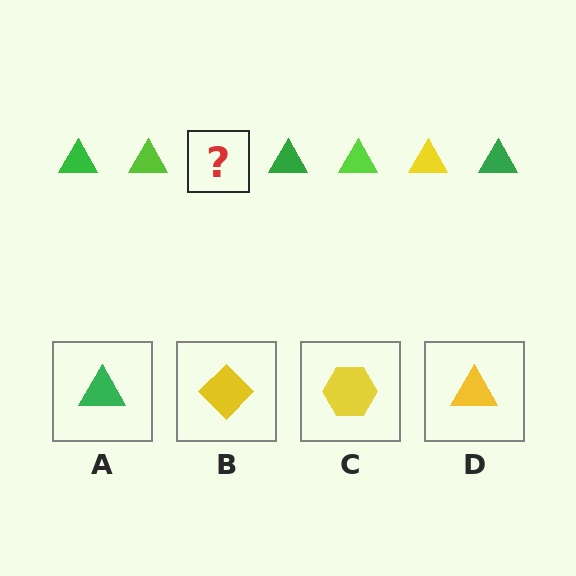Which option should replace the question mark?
Option D.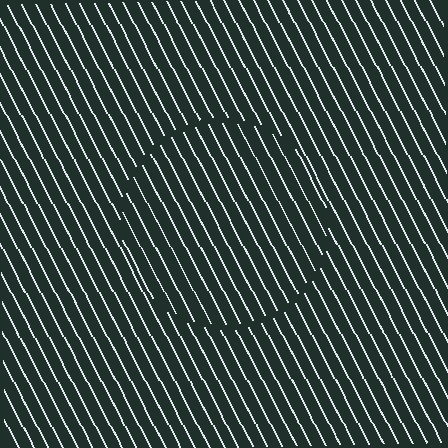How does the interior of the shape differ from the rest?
The interior of the shape contains the same grating, shifted by half a period — the contour is defined by the phase discontinuity where line-ends from the inner and outer gratings abut.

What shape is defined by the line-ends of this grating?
An illusory circle. The interior of the shape contains the same grating, shifted by half a period — the contour is defined by the phase discontinuity where line-ends from the inner and outer gratings abut.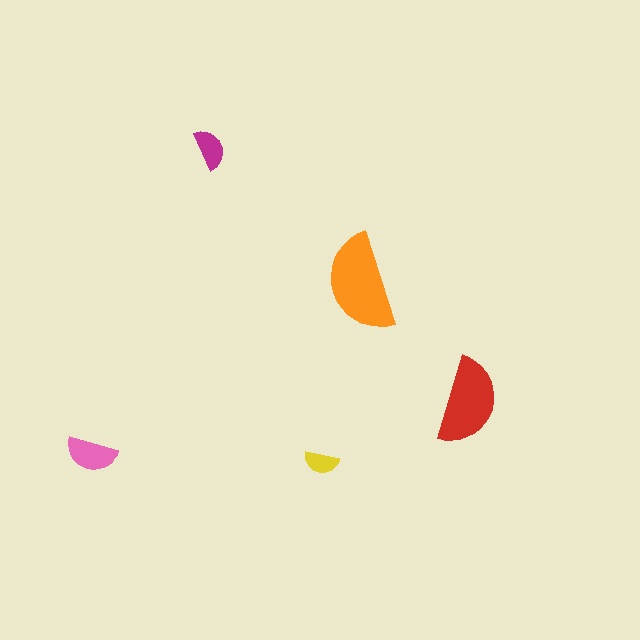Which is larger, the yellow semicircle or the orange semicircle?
The orange one.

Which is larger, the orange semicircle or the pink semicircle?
The orange one.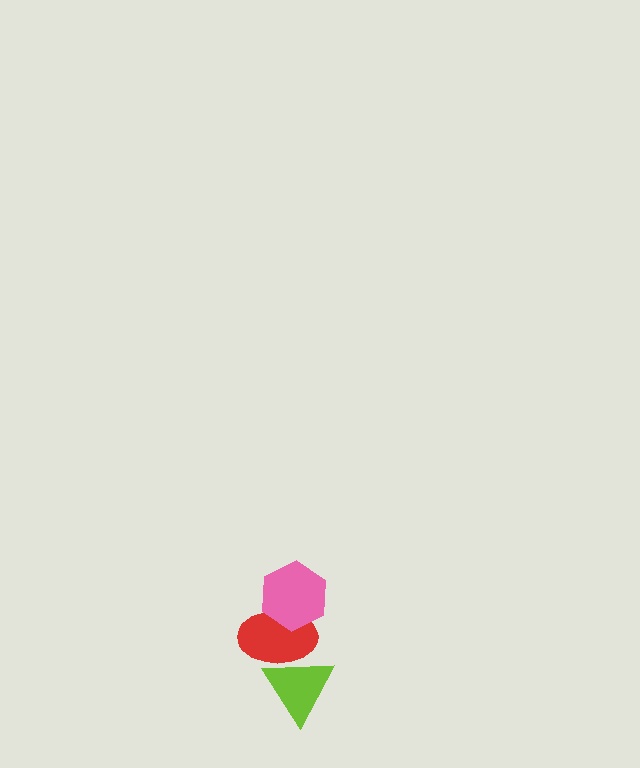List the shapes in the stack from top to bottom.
From top to bottom: the pink hexagon, the red ellipse, the lime triangle.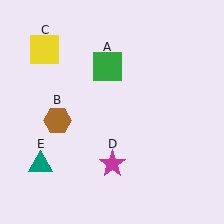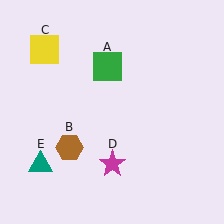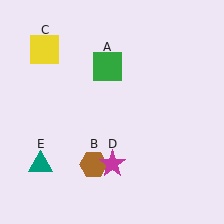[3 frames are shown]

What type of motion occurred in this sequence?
The brown hexagon (object B) rotated counterclockwise around the center of the scene.